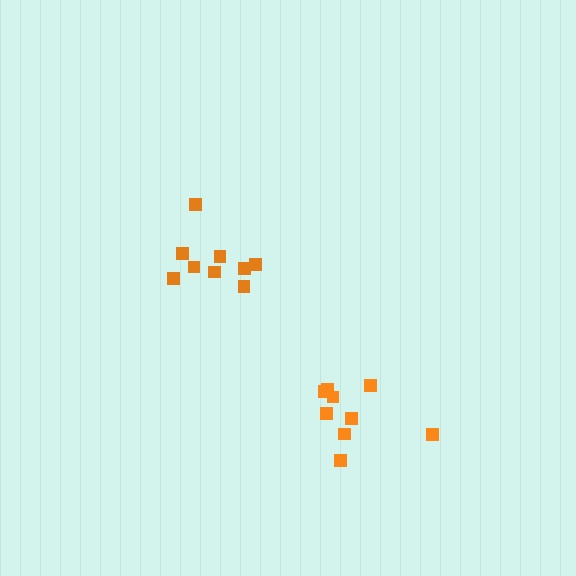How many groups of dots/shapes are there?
There are 2 groups.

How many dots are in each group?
Group 1: 9 dots, Group 2: 9 dots (18 total).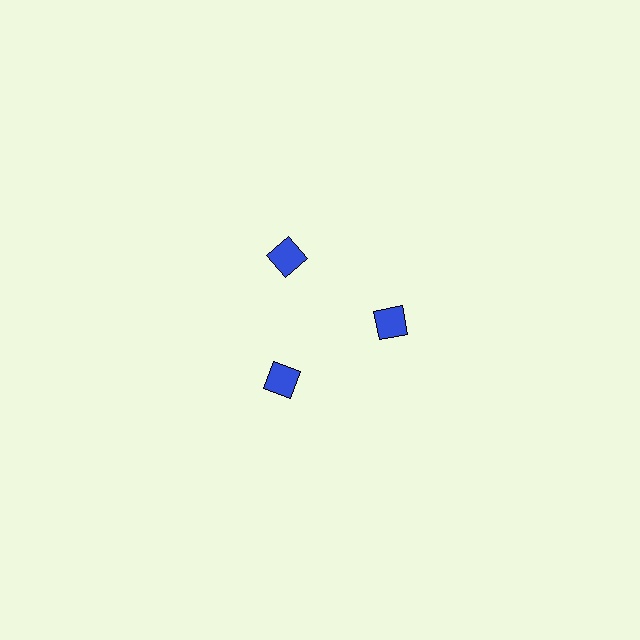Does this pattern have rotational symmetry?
Yes, this pattern has 3-fold rotational symmetry. It looks the same after rotating 120 degrees around the center.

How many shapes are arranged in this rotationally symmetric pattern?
There are 3 shapes, arranged in 3 groups of 1.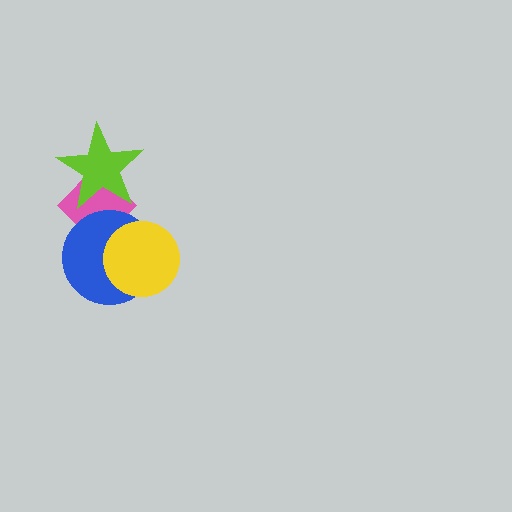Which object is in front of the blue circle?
The yellow circle is in front of the blue circle.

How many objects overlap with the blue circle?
2 objects overlap with the blue circle.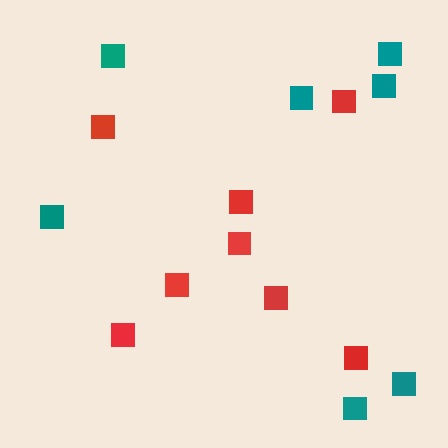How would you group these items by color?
There are 2 groups: one group of red squares (8) and one group of teal squares (7).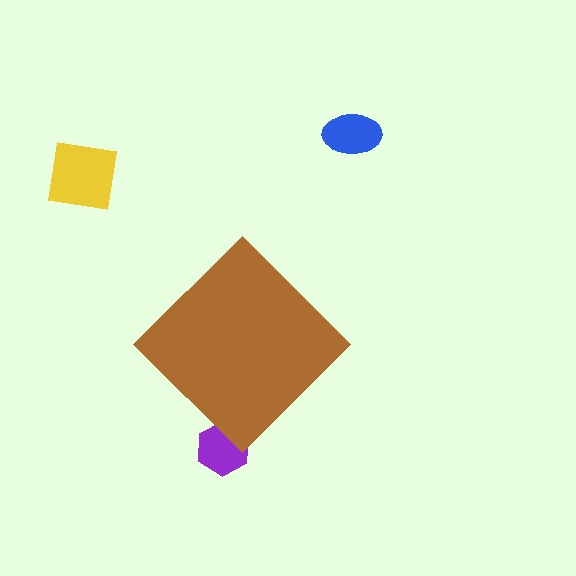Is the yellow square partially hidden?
No, the yellow square is fully visible.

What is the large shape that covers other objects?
A brown diamond.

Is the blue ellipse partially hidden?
No, the blue ellipse is fully visible.